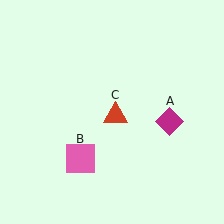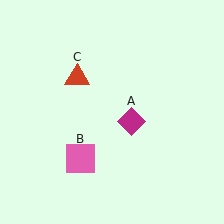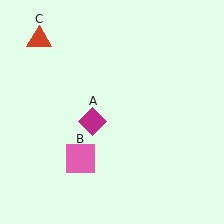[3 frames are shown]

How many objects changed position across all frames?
2 objects changed position: magenta diamond (object A), red triangle (object C).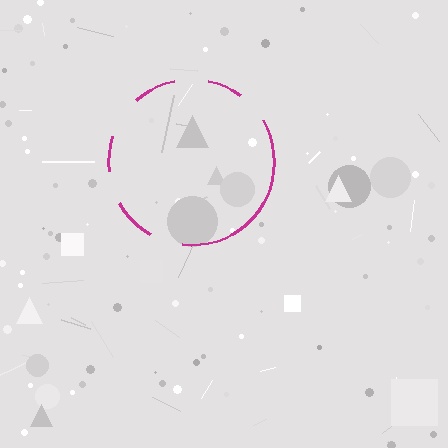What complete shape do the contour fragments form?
The contour fragments form a circle.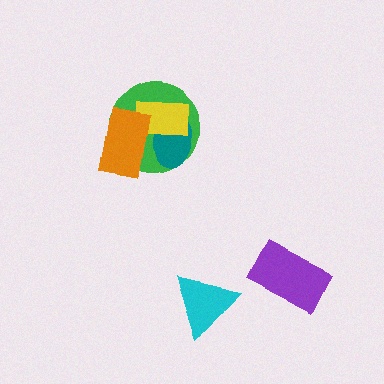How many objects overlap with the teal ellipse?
3 objects overlap with the teal ellipse.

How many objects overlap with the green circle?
3 objects overlap with the green circle.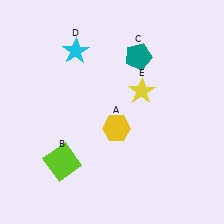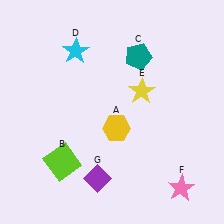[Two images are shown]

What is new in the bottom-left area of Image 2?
A purple diamond (G) was added in the bottom-left area of Image 2.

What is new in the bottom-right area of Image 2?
A pink star (F) was added in the bottom-right area of Image 2.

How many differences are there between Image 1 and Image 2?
There are 2 differences between the two images.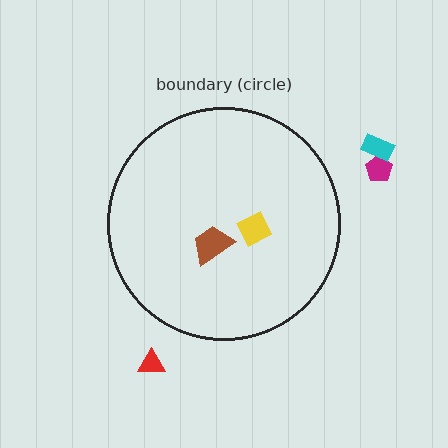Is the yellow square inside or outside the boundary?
Inside.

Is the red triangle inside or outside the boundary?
Outside.